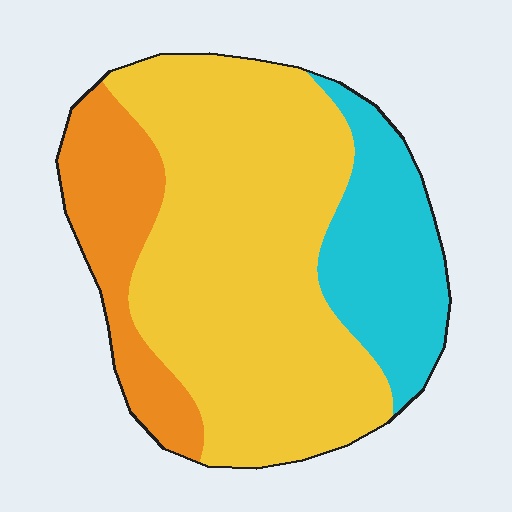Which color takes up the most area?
Yellow, at roughly 60%.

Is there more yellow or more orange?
Yellow.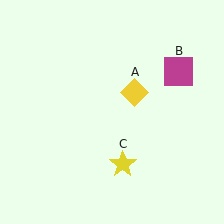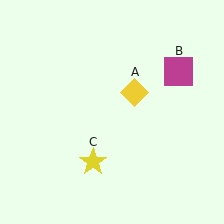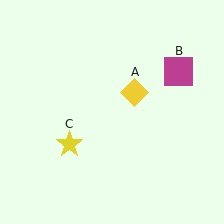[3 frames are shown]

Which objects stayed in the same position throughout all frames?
Yellow diamond (object A) and magenta square (object B) remained stationary.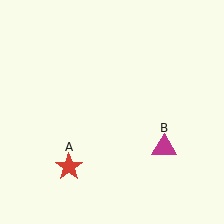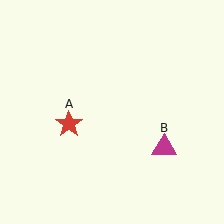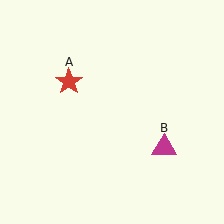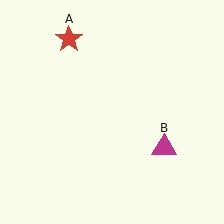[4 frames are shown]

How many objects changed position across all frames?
1 object changed position: red star (object A).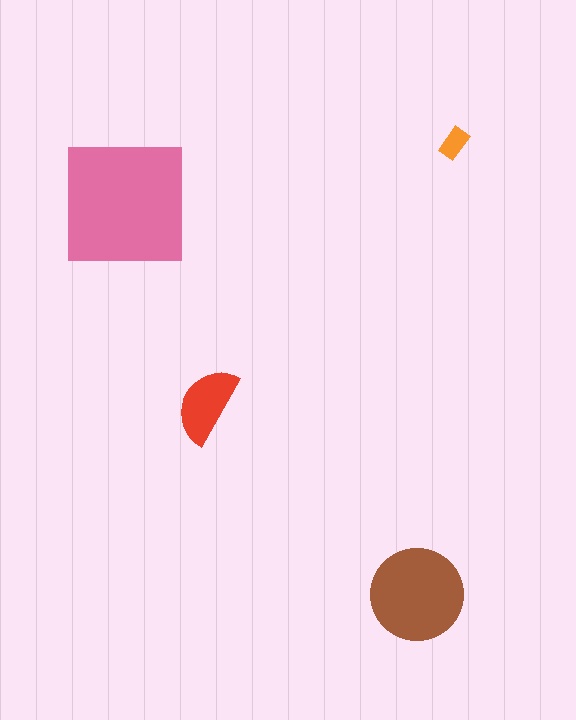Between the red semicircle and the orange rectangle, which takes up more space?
The red semicircle.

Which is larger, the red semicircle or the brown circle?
The brown circle.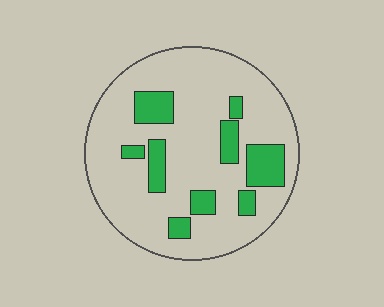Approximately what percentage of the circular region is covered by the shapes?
Approximately 20%.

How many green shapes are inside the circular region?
9.